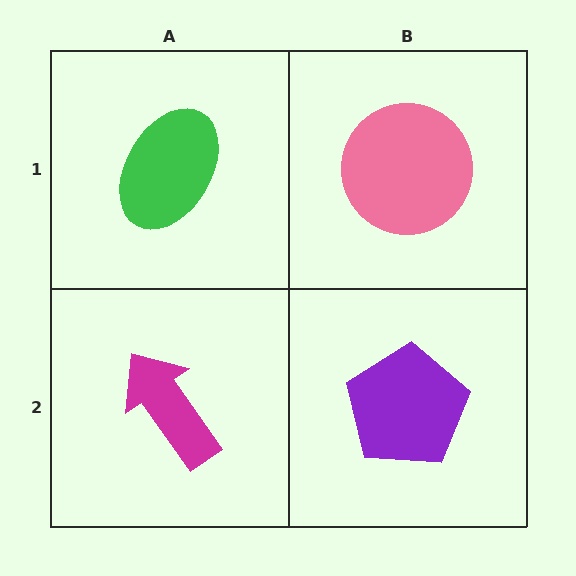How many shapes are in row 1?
2 shapes.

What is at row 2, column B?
A purple pentagon.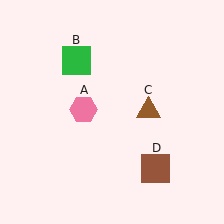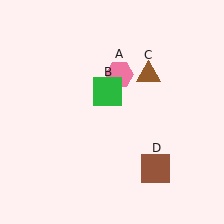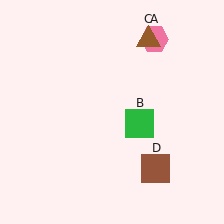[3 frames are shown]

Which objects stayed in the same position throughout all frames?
Brown square (object D) remained stationary.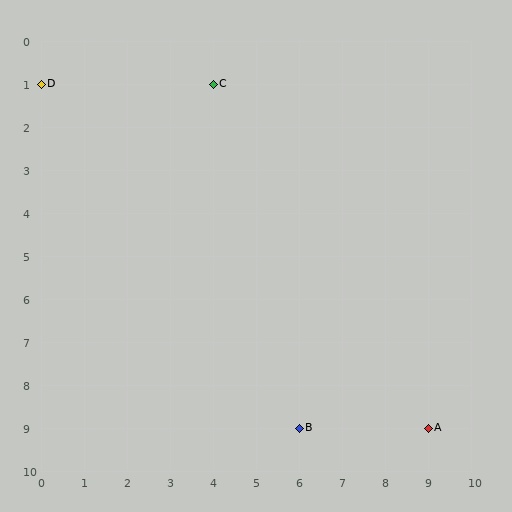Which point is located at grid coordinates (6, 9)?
Point B is at (6, 9).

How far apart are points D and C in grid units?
Points D and C are 4 columns apart.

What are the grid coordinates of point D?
Point D is at grid coordinates (0, 1).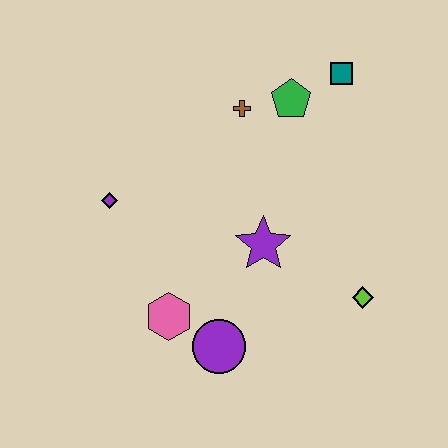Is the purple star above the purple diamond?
No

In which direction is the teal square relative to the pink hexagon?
The teal square is above the pink hexagon.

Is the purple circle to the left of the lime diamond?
Yes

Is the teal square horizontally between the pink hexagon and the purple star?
No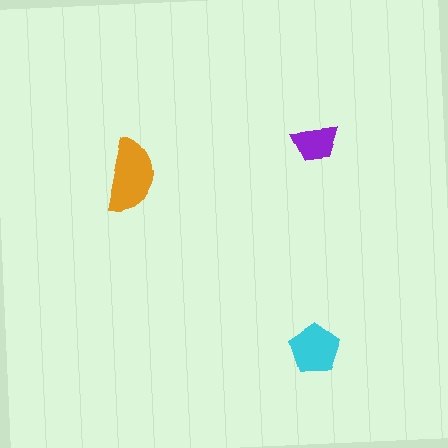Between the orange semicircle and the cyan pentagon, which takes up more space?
The orange semicircle.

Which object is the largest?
The orange semicircle.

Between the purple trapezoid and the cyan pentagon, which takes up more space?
The cyan pentagon.